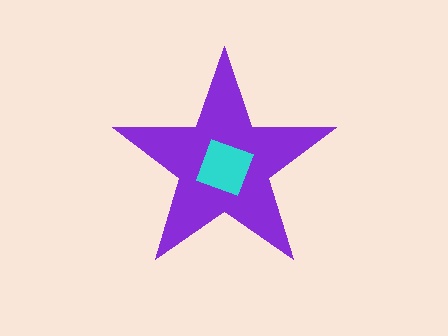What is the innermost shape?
The cyan square.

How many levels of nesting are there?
2.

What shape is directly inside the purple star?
The cyan square.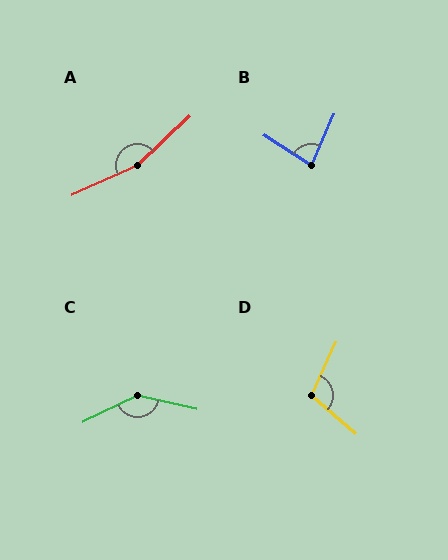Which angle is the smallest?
B, at approximately 80 degrees.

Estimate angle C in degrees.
Approximately 141 degrees.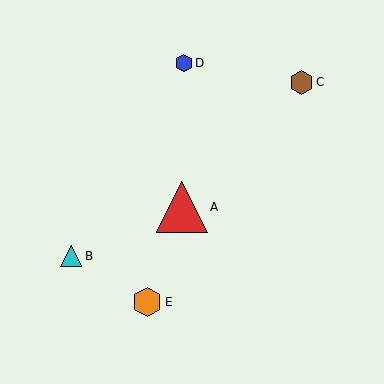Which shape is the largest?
The red triangle (labeled A) is the largest.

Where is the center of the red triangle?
The center of the red triangle is at (182, 207).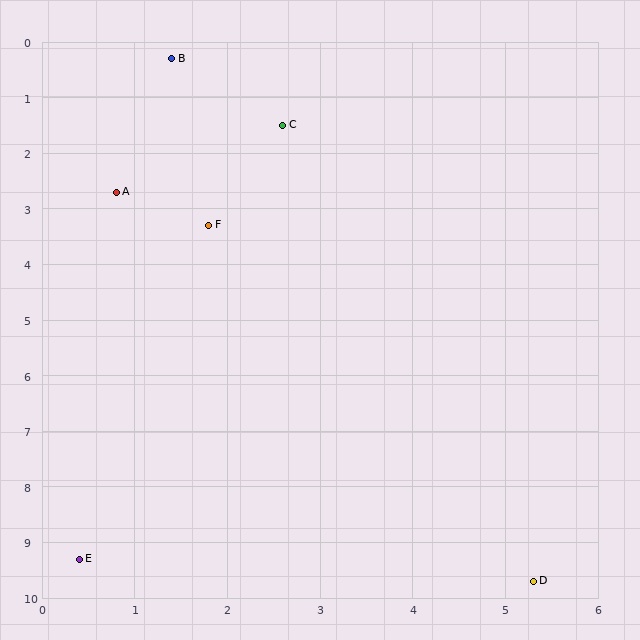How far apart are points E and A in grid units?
Points E and A are about 6.6 grid units apart.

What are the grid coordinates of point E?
Point E is at approximately (0.4, 9.3).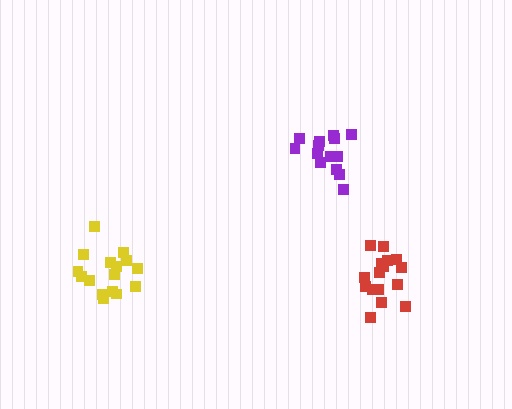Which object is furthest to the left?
The yellow cluster is leftmost.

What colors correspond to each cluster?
The clusters are colored: red, yellow, purple.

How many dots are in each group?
Group 1: 16 dots, Group 2: 16 dots, Group 3: 14 dots (46 total).